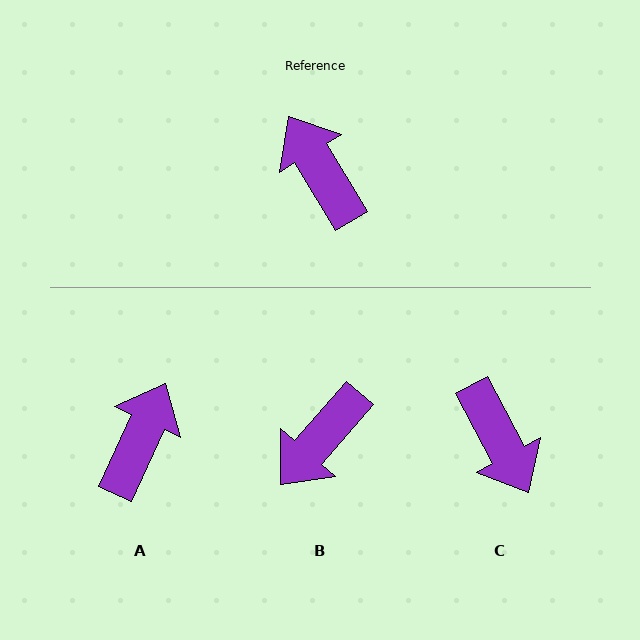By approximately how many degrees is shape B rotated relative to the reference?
Approximately 108 degrees counter-clockwise.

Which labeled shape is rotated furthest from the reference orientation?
C, about 177 degrees away.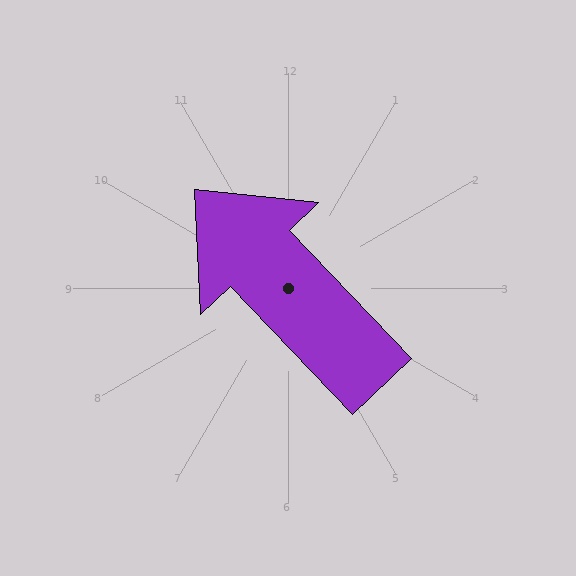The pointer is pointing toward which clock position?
Roughly 11 o'clock.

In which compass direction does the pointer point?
Northwest.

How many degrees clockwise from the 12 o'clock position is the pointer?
Approximately 316 degrees.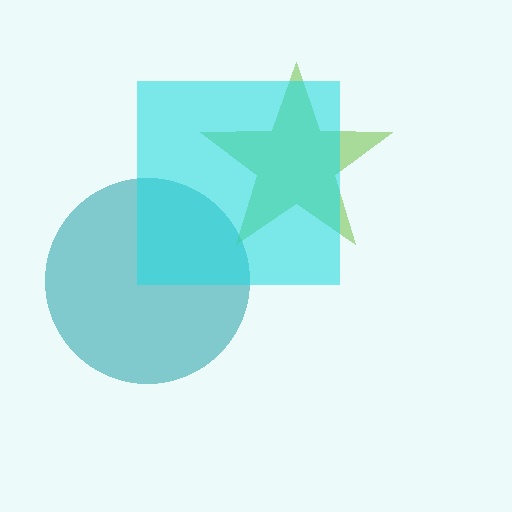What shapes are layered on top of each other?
The layered shapes are: a teal circle, a lime star, a cyan square.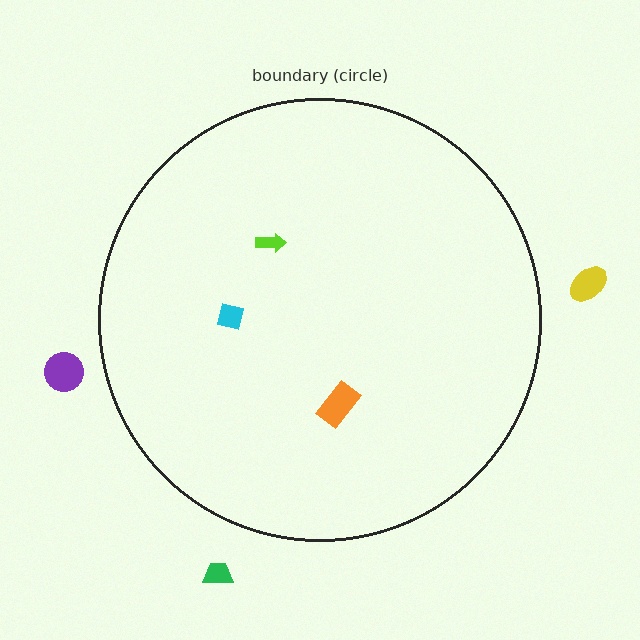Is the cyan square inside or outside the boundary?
Inside.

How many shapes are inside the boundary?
3 inside, 3 outside.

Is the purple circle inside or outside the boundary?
Outside.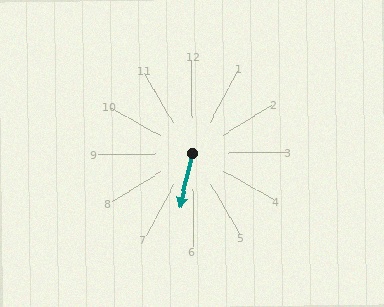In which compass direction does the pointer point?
South.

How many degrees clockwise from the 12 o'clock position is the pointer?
Approximately 194 degrees.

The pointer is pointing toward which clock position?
Roughly 6 o'clock.